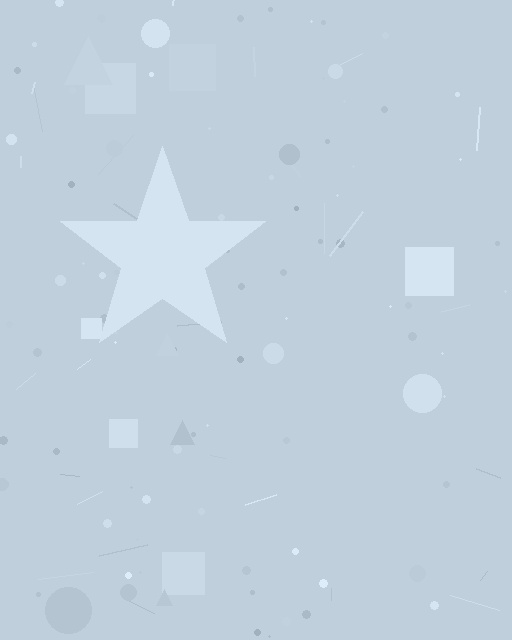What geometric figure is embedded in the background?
A star is embedded in the background.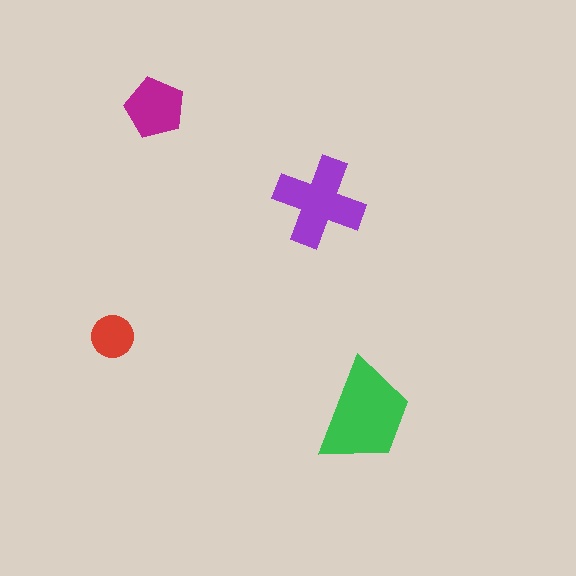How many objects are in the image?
There are 4 objects in the image.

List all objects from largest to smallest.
The green trapezoid, the purple cross, the magenta pentagon, the red circle.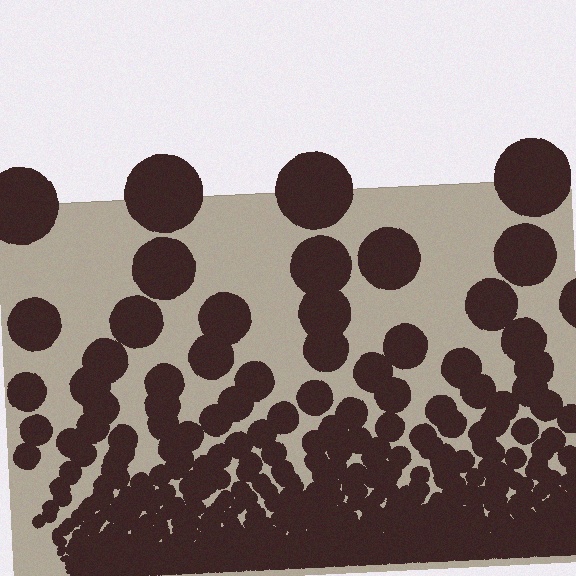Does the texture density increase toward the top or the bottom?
Density increases toward the bottom.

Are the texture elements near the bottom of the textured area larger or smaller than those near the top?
Smaller. The gradient is inverted — elements near the bottom are smaller and denser.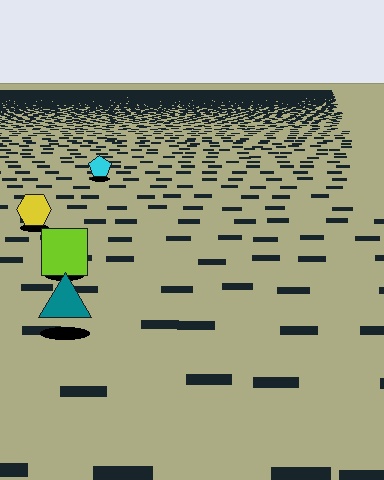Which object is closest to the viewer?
The teal triangle is closest. The texture marks near it are larger and more spread out.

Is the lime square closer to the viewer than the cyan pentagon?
Yes. The lime square is closer — you can tell from the texture gradient: the ground texture is coarser near it.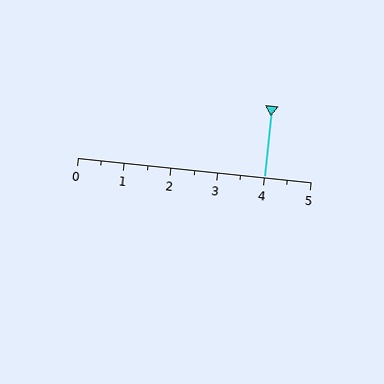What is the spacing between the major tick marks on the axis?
The major ticks are spaced 1 apart.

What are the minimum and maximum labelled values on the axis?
The axis runs from 0 to 5.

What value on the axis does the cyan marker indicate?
The marker indicates approximately 4.